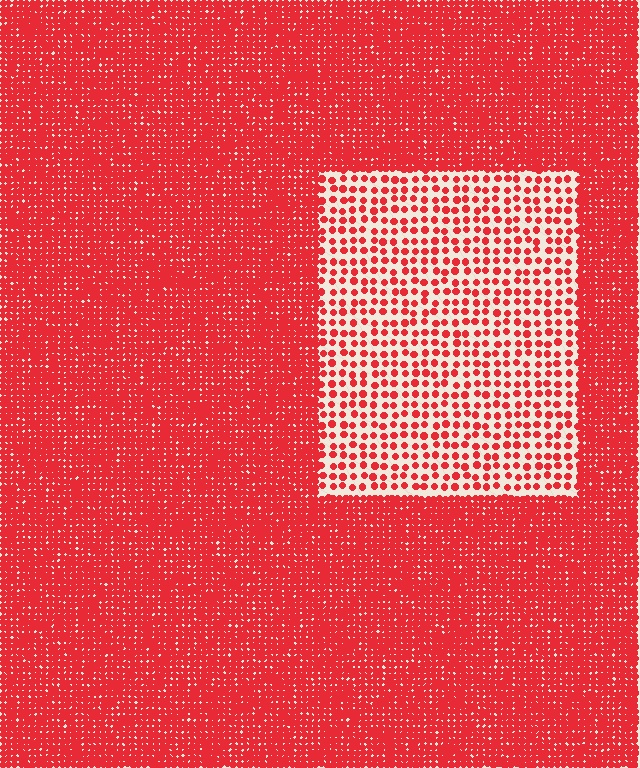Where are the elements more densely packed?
The elements are more densely packed outside the rectangle boundary.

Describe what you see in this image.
The image contains small red elements arranged at two different densities. A rectangle-shaped region is visible where the elements are less densely packed than the surrounding area.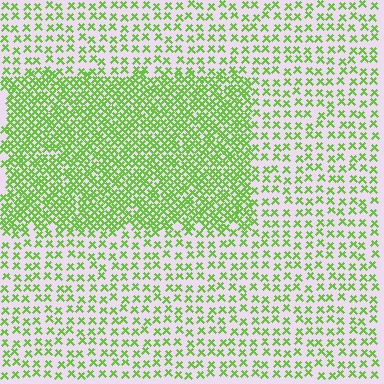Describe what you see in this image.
The image contains small lime elements arranged at two different densities. A rectangle-shaped region is visible where the elements are more densely packed than the surrounding area.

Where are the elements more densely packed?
The elements are more densely packed inside the rectangle boundary.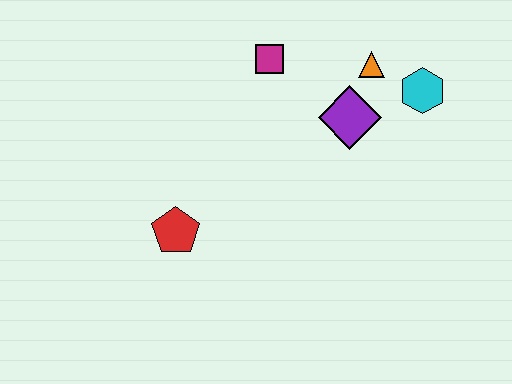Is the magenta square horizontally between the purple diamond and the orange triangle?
No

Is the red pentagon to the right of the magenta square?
No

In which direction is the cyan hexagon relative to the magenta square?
The cyan hexagon is to the right of the magenta square.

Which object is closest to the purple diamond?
The orange triangle is closest to the purple diamond.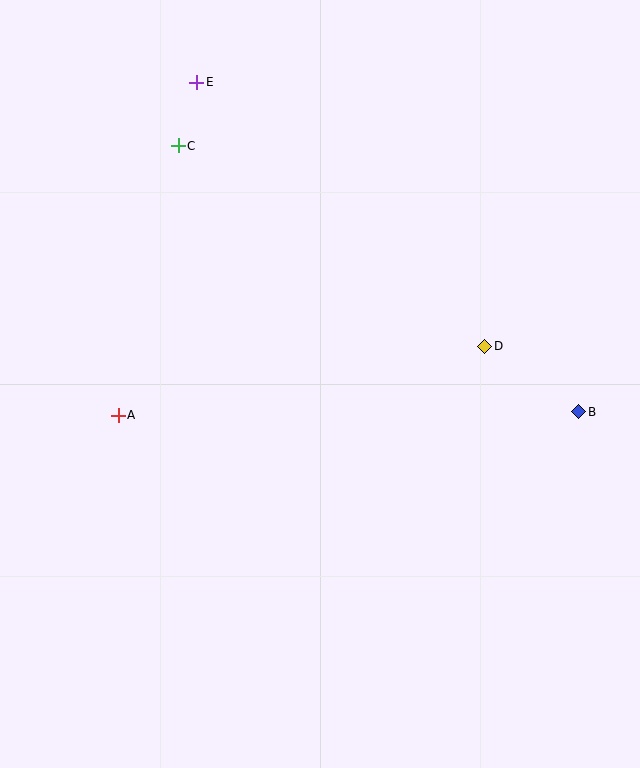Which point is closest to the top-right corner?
Point D is closest to the top-right corner.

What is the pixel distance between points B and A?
The distance between B and A is 461 pixels.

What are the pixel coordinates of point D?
Point D is at (485, 346).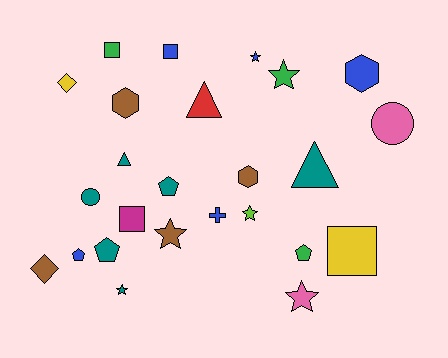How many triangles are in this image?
There are 3 triangles.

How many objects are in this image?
There are 25 objects.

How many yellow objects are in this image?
There are 2 yellow objects.